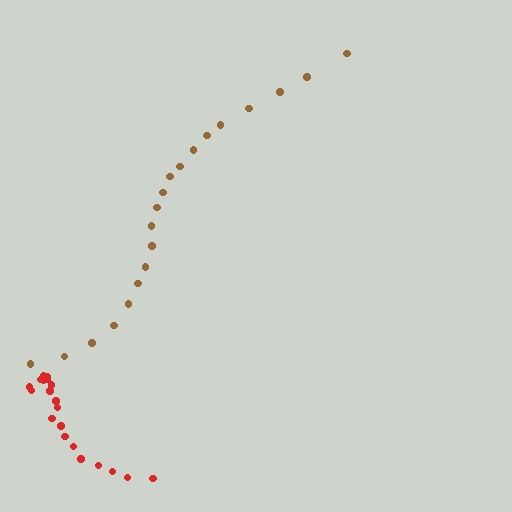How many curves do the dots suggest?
There are 2 distinct paths.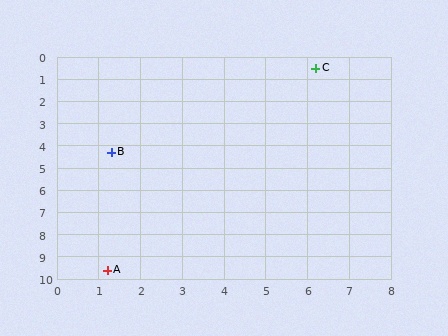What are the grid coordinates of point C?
Point C is at approximately (6.2, 0.5).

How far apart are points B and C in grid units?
Points B and C are about 6.2 grid units apart.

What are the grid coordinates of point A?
Point A is at approximately (1.2, 9.6).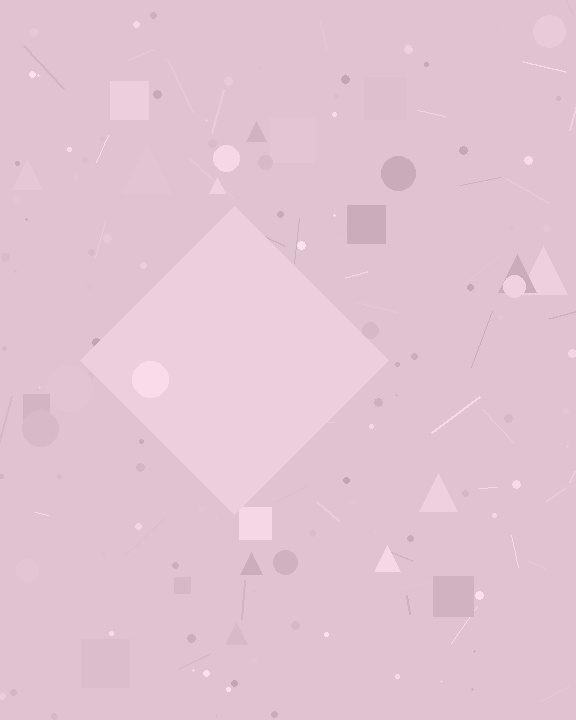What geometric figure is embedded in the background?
A diamond is embedded in the background.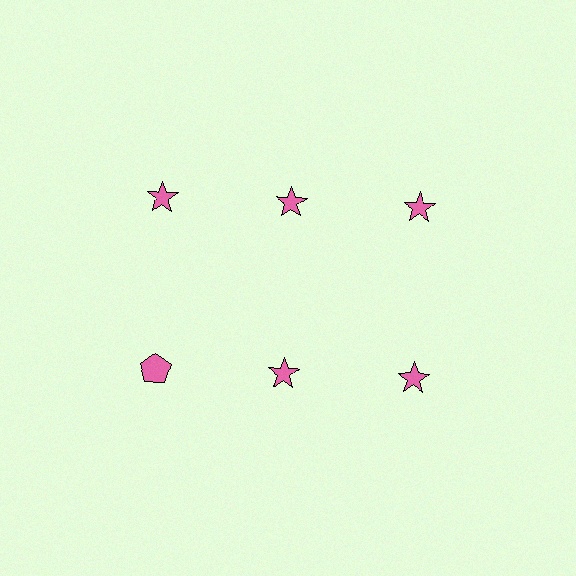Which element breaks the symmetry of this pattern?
The pink pentagon in the second row, leftmost column breaks the symmetry. All other shapes are pink stars.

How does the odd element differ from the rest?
It has a different shape: pentagon instead of star.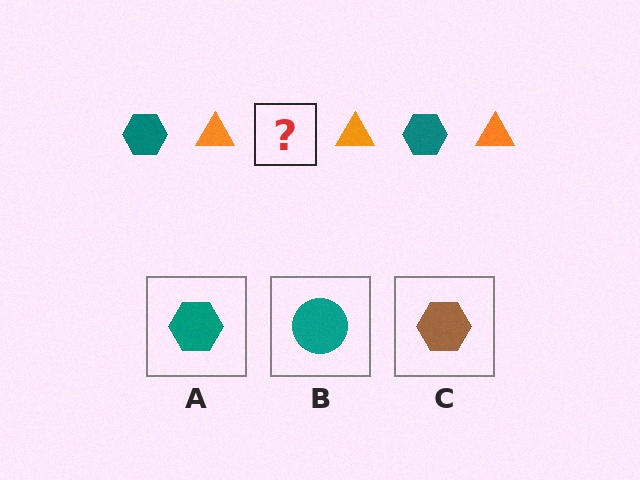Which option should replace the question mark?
Option A.